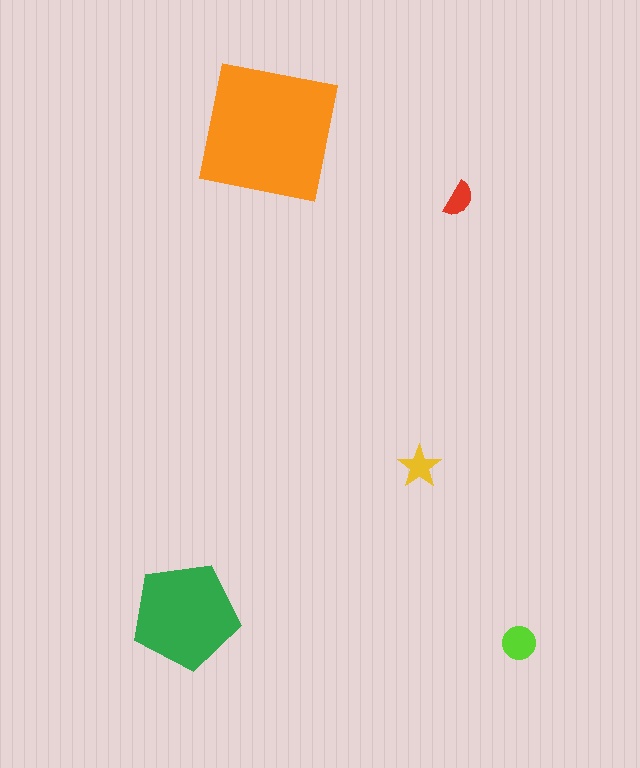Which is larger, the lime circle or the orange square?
The orange square.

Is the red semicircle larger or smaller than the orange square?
Smaller.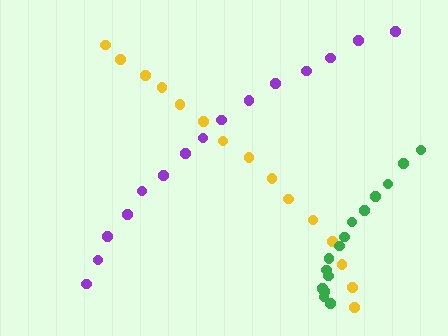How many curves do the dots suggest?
There are 3 distinct paths.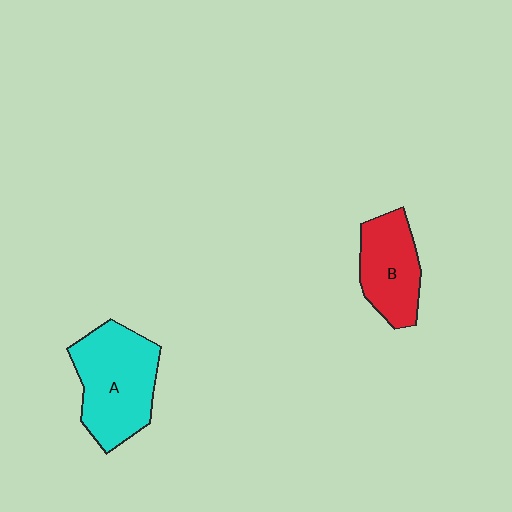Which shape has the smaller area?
Shape B (red).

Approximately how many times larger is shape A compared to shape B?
Approximately 1.5 times.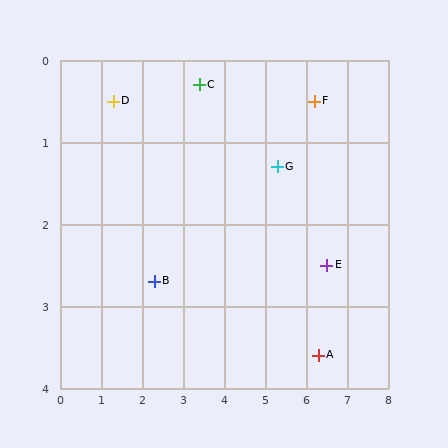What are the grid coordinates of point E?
Point E is at approximately (6.5, 2.5).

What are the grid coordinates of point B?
Point B is at approximately (2.3, 2.7).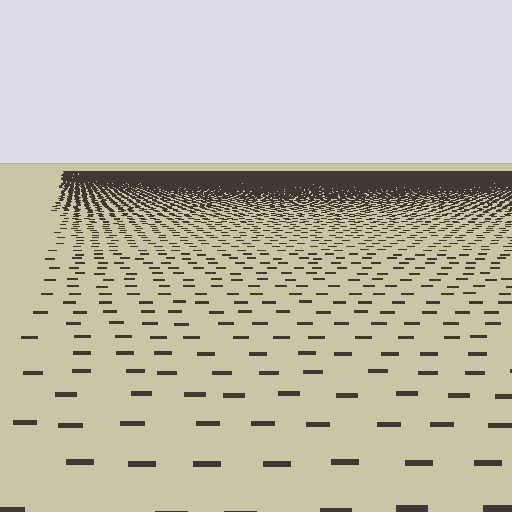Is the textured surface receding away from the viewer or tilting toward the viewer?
The surface is receding away from the viewer. Texture elements get smaller and denser toward the top.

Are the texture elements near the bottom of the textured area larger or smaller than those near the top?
Larger. Near the bottom, elements are closer to the viewer and appear at a bigger on-screen size.